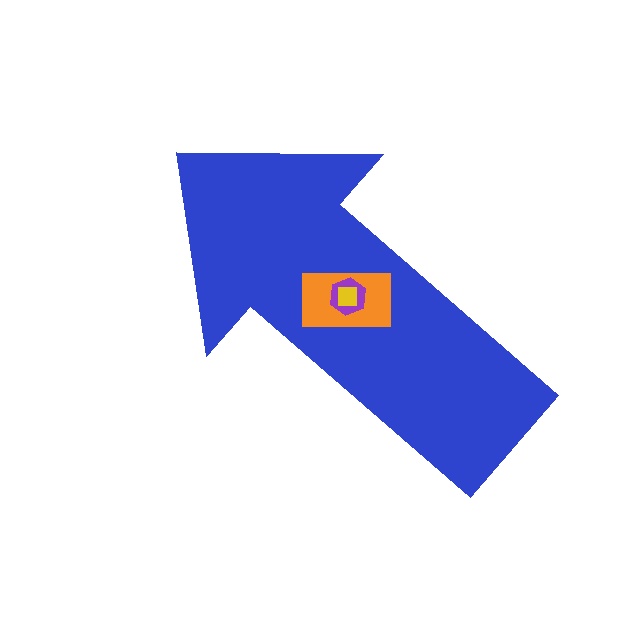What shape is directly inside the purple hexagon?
The yellow square.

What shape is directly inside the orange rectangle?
The purple hexagon.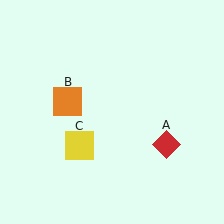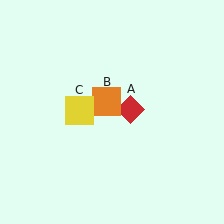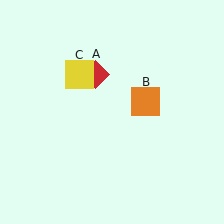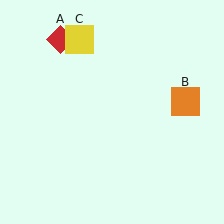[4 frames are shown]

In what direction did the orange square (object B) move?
The orange square (object B) moved right.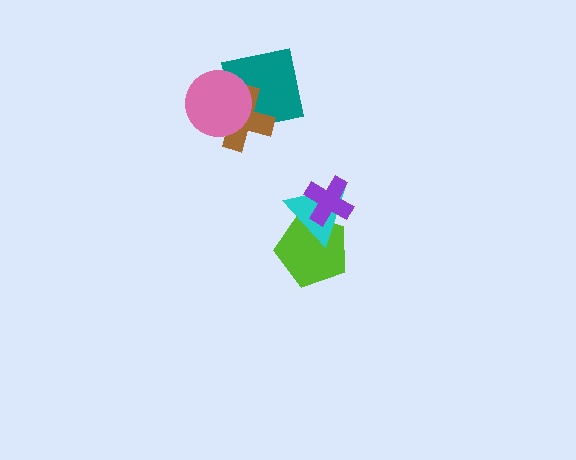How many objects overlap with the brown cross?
2 objects overlap with the brown cross.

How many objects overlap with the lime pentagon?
2 objects overlap with the lime pentagon.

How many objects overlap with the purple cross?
2 objects overlap with the purple cross.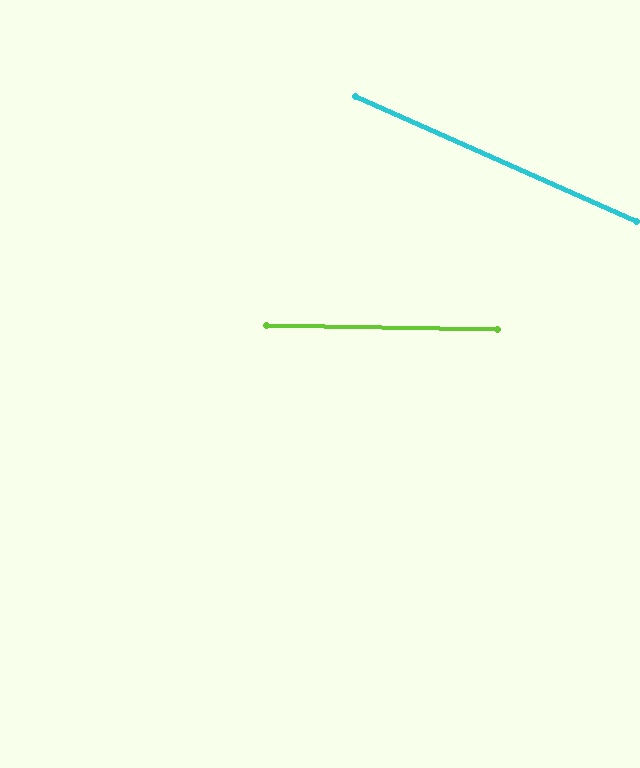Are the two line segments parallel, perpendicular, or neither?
Neither parallel nor perpendicular — they differ by about 23°.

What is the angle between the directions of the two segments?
Approximately 23 degrees.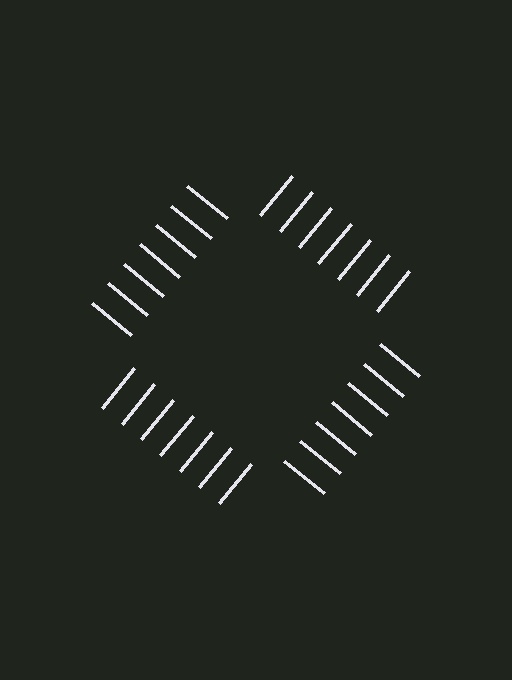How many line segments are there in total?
28 — 7 along each of the 4 edges.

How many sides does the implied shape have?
4 sides — the line-ends trace a square.